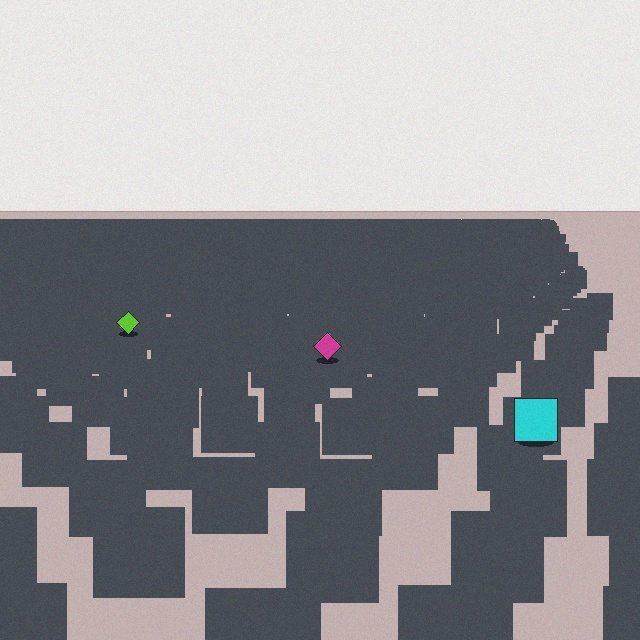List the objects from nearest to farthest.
From nearest to farthest: the cyan square, the magenta diamond, the lime diamond.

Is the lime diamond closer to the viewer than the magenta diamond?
No. The magenta diamond is closer — you can tell from the texture gradient: the ground texture is coarser near it.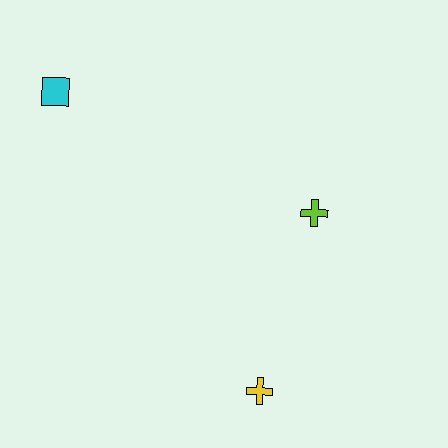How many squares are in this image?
There is 1 square.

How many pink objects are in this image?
There are no pink objects.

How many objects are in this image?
There are 3 objects.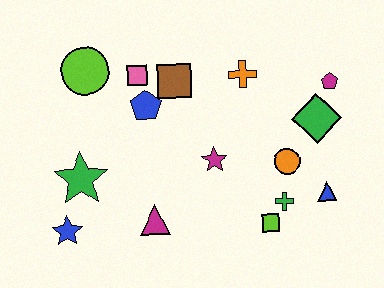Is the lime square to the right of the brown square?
Yes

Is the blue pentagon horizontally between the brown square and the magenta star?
No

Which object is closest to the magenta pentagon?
The green diamond is closest to the magenta pentagon.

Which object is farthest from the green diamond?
The blue star is farthest from the green diamond.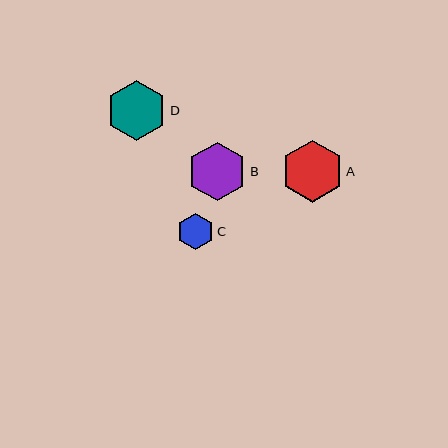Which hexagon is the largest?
Hexagon A is the largest with a size of approximately 61 pixels.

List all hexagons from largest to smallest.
From largest to smallest: A, D, B, C.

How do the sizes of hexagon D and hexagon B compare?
Hexagon D and hexagon B are approximately the same size.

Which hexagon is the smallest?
Hexagon C is the smallest with a size of approximately 37 pixels.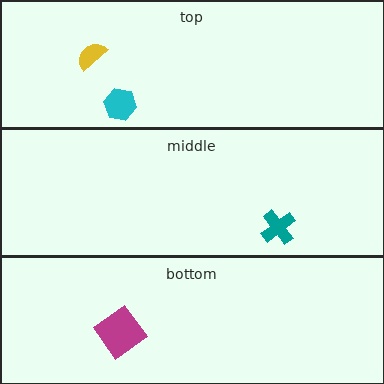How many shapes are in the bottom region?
1.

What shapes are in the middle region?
The teal cross.